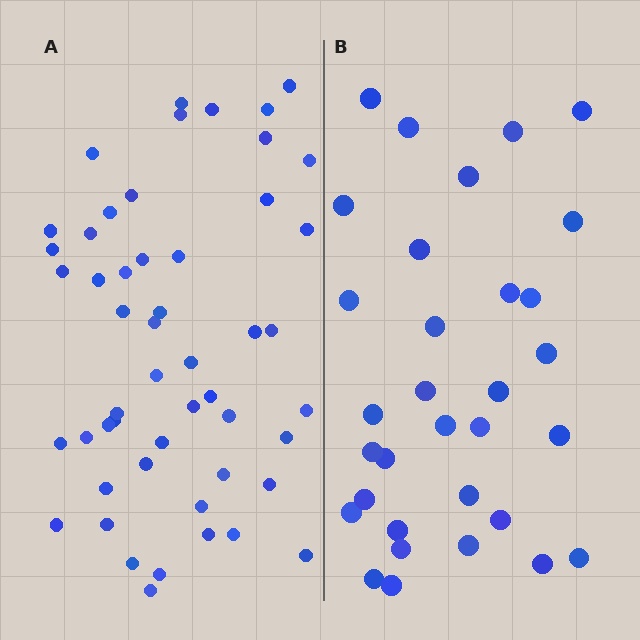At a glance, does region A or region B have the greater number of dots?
Region A (the left region) has more dots.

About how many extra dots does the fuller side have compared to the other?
Region A has approximately 20 more dots than region B.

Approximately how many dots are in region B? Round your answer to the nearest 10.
About 30 dots. (The exact count is 32, which rounds to 30.)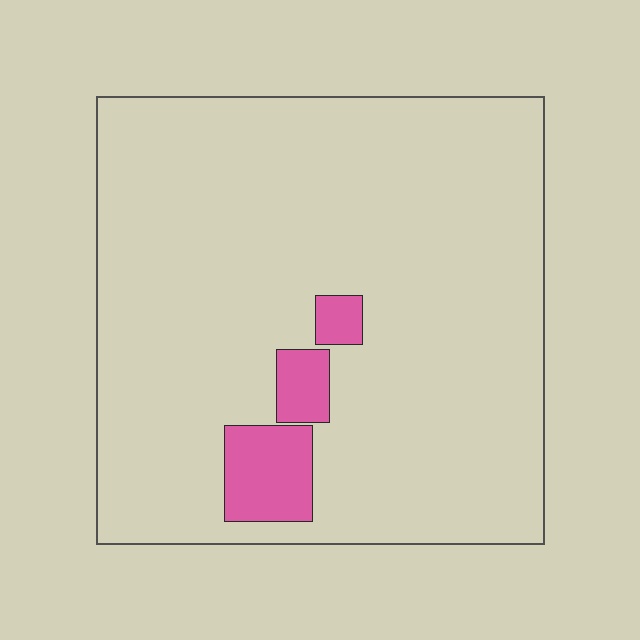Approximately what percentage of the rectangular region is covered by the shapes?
Approximately 5%.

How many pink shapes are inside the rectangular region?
3.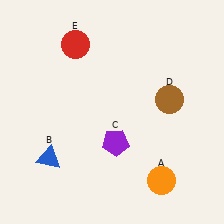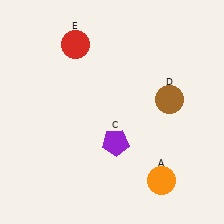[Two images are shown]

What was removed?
The blue triangle (B) was removed in Image 2.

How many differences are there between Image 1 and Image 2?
There is 1 difference between the two images.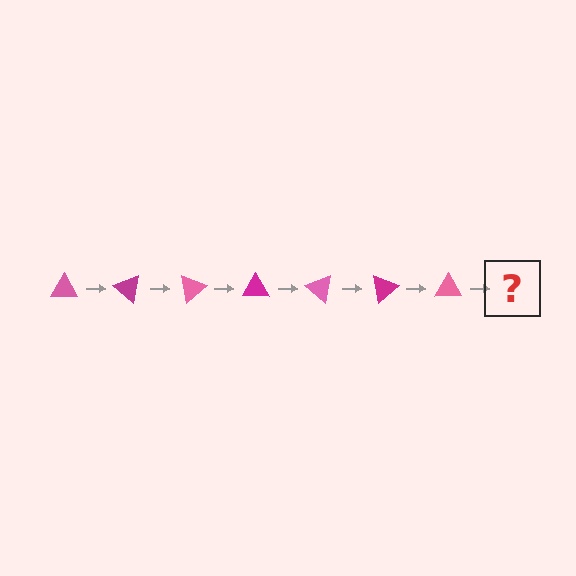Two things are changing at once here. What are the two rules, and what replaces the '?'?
The two rules are that it rotates 40 degrees each step and the color cycles through pink and magenta. The '?' should be a magenta triangle, rotated 280 degrees from the start.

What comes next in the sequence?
The next element should be a magenta triangle, rotated 280 degrees from the start.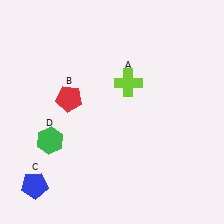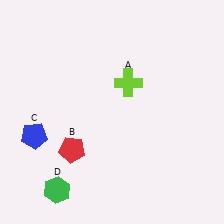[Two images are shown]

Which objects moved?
The objects that moved are: the red pentagon (B), the blue pentagon (C), the green hexagon (D).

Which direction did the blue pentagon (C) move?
The blue pentagon (C) moved up.